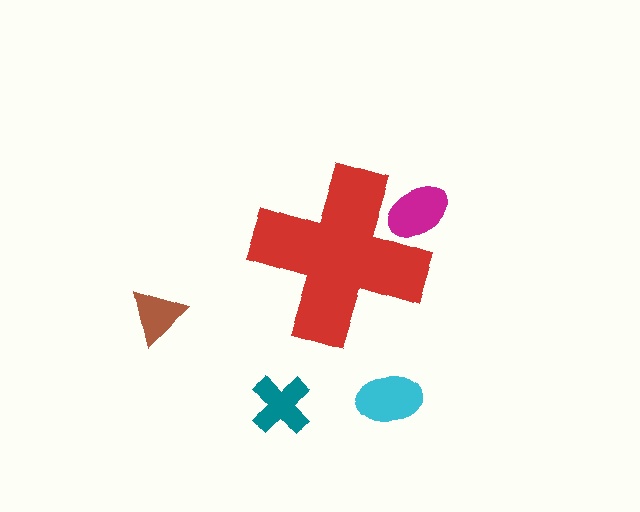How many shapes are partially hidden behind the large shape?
1 shape is partially hidden.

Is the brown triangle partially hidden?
No, the brown triangle is fully visible.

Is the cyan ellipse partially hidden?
No, the cyan ellipse is fully visible.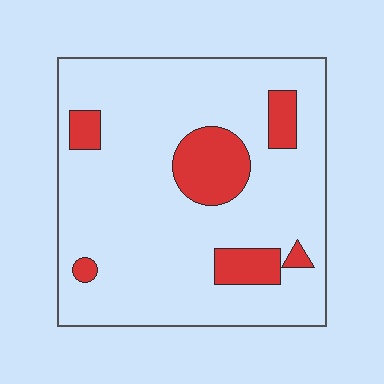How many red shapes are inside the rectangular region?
6.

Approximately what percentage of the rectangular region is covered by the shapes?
Approximately 15%.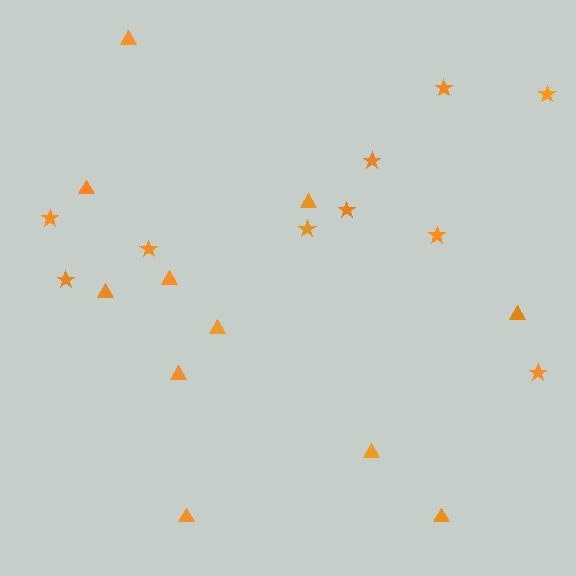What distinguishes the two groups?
There are 2 groups: one group of triangles (11) and one group of stars (10).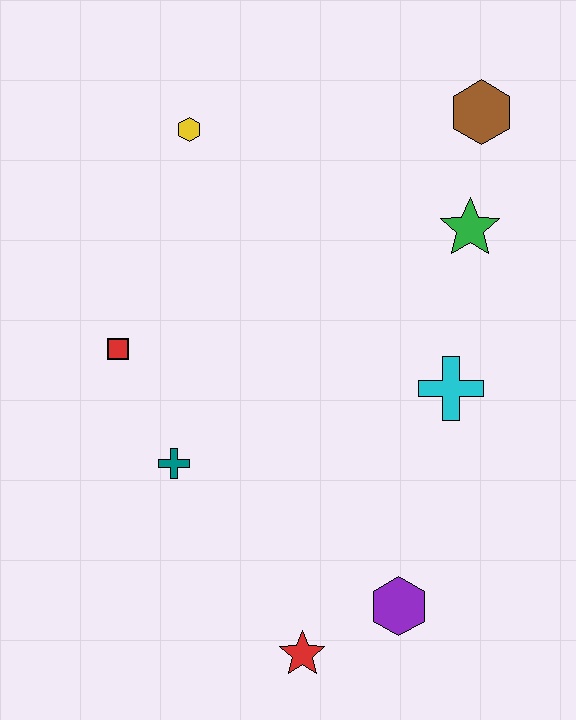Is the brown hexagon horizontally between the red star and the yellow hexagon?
No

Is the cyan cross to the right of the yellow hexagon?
Yes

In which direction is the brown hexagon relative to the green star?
The brown hexagon is above the green star.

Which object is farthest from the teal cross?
The brown hexagon is farthest from the teal cross.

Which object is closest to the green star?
The brown hexagon is closest to the green star.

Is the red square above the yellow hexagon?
No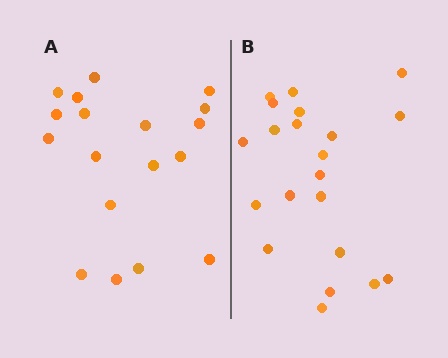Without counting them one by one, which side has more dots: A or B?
Region B (the right region) has more dots.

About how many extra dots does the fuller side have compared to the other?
Region B has just a few more — roughly 2 or 3 more dots than region A.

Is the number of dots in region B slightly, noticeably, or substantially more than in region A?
Region B has only slightly more — the two regions are fairly close. The ratio is roughly 1.2 to 1.